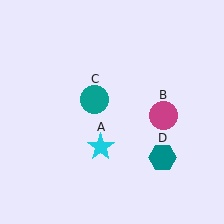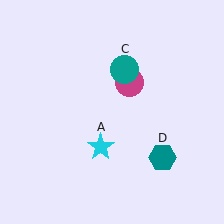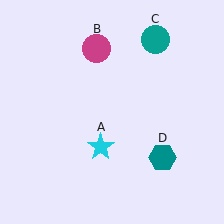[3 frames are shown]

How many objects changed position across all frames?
2 objects changed position: magenta circle (object B), teal circle (object C).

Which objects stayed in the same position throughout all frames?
Cyan star (object A) and teal hexagon (object D) remained stationary.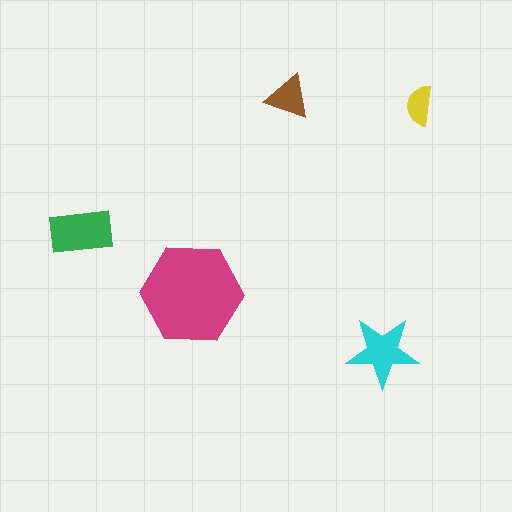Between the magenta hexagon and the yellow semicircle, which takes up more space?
The magenta hexagon.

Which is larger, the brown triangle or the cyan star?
The cyan star.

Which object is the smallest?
The yellow semicircle.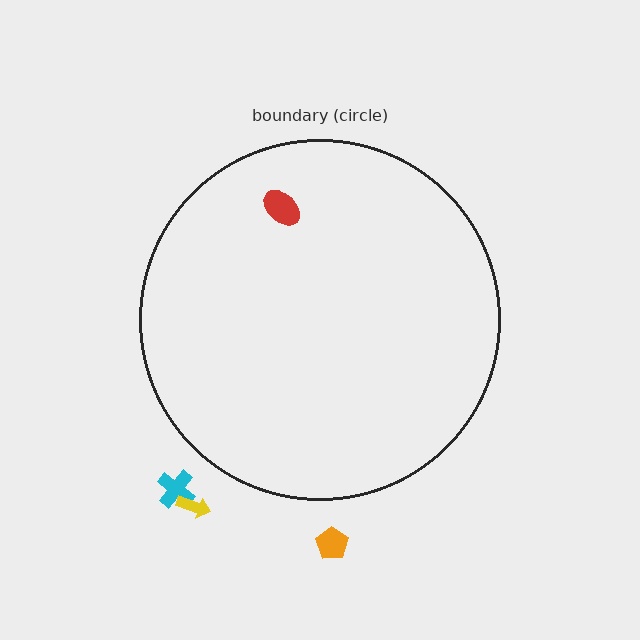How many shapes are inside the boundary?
1 inside, 3 outside.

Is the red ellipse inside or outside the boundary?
Inside.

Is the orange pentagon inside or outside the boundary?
Outside.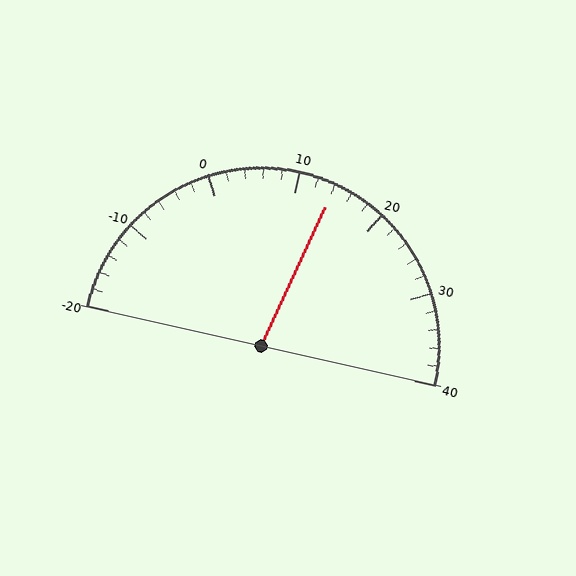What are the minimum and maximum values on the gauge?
The gauge ranges from -20 to 40.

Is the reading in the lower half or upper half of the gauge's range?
The reading is in the upper half of the range (-20 to 40).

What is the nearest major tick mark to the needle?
The nearest major tick mark is 10.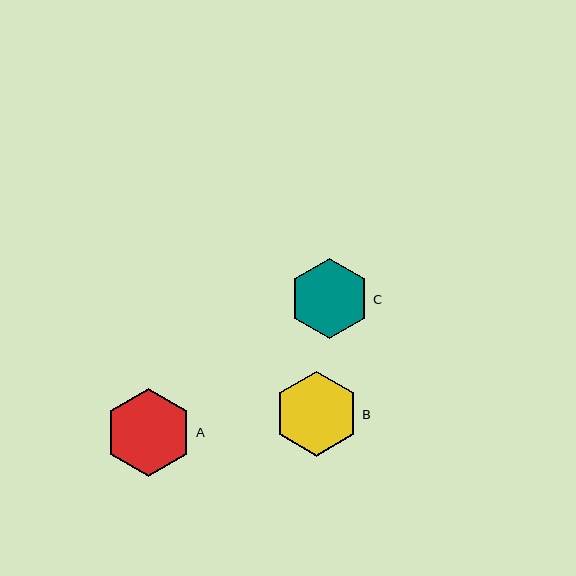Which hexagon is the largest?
Hexagon A is the largest with a size of approximately 89 pixels.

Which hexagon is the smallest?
Hexagon C is the smallest with a size of approximately 80 pixels.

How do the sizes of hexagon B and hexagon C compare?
Hexagon B and hexagon C are approximately the same size.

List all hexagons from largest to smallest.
From largest to smallest: A, B, C.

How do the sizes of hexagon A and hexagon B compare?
Hexagon A and hexagon B are approximately the same size.